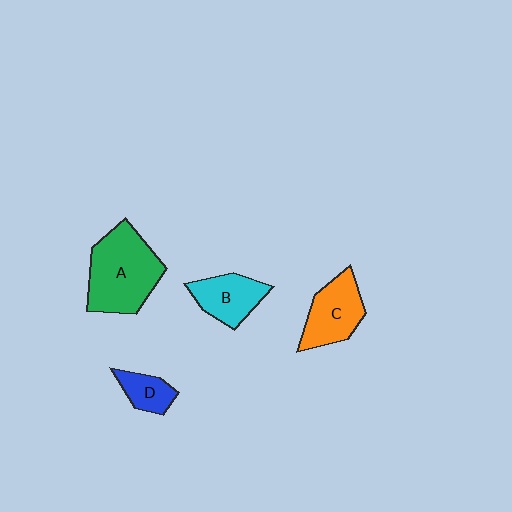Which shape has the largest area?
Shape A (green).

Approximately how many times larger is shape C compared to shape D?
Approximately 1.9 times.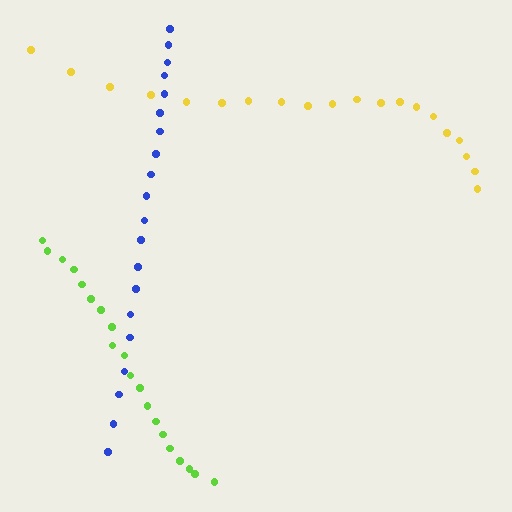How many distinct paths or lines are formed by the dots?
There are 3 distinct paths.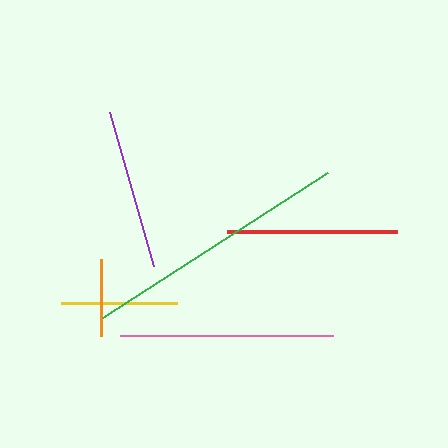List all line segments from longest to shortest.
From longest to shortest: green, pink, red, purple, yellow, orange.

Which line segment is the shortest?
The orange line is the shortest at approximately 76 pixels.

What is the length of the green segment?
The green segment is approximately 268 pixels long.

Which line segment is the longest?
The green line is the longest at approximately 268 pixels.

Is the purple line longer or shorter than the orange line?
The purple line is longer than the orange line.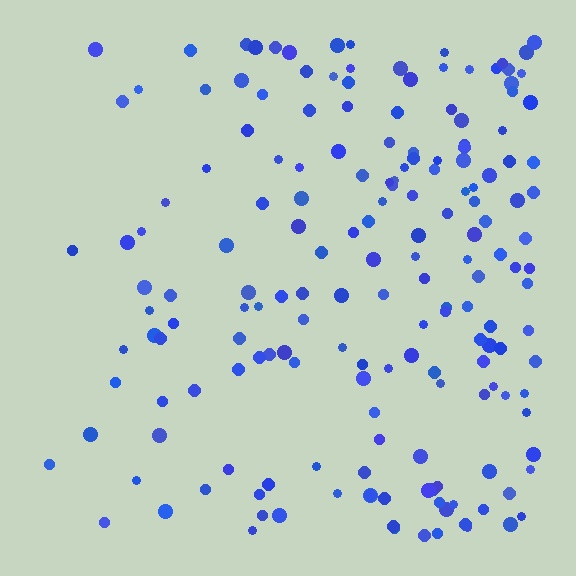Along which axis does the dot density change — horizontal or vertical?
Horizontal.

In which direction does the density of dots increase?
From left to right, with the right side densest.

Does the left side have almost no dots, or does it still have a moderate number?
Still a moderate number, just noticeably fewer than the right.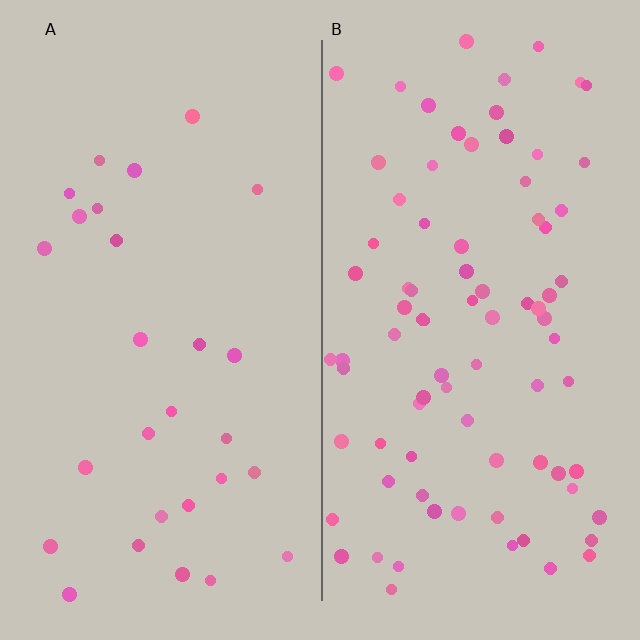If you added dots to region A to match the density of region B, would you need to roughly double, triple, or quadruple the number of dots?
Approximately triple.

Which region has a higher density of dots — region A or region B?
B (the right).